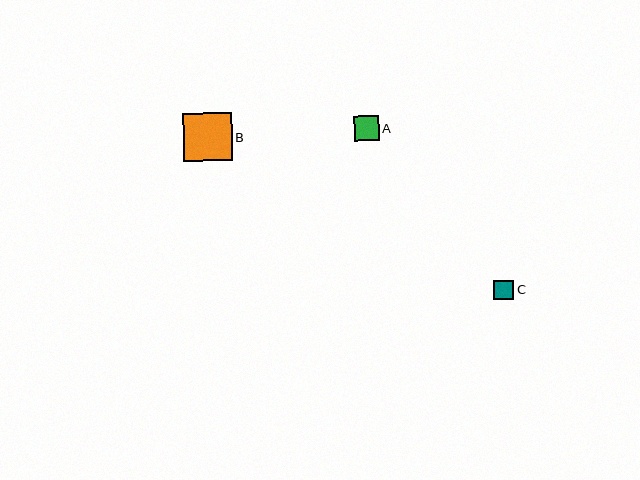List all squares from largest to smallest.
From largest to smallest: B, A, C.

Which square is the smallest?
Square C is the smallest with a size of approximately 20 pixels.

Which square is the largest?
Square B is the largest with a size of approximately 48 pixels.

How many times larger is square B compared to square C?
Square B is approximately 2.5 times the size of square C.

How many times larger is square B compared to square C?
Square B is approximately 2.5 times the size of square C.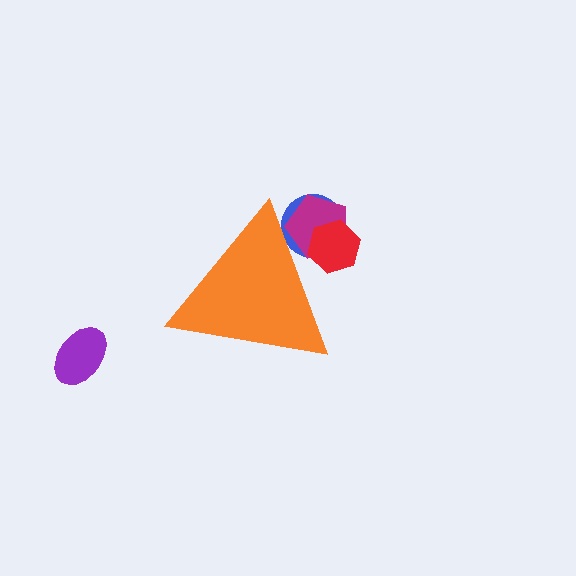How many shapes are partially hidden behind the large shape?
3 shapes are partially hidden.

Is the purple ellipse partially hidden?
No, the purple ellipse is fully visible.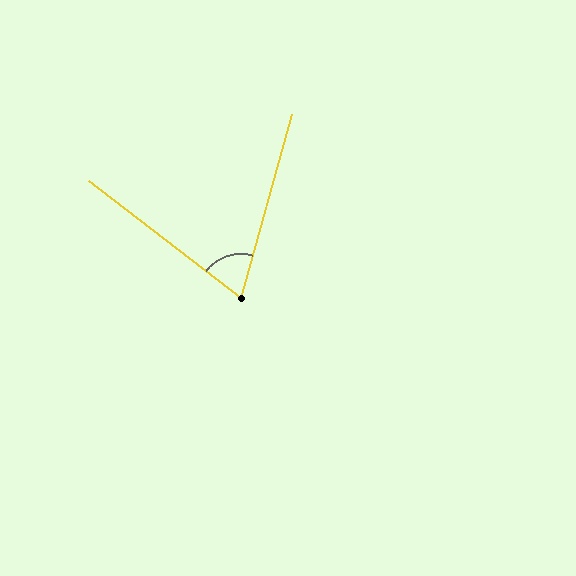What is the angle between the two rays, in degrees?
Approximately 68 degrees.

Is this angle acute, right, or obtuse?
It is acute.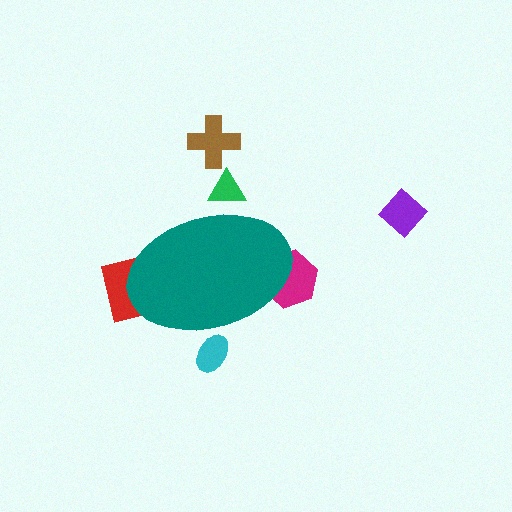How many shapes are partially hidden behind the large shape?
4 shapes are partially hidden.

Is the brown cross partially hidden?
No, the brown cross is fully visible.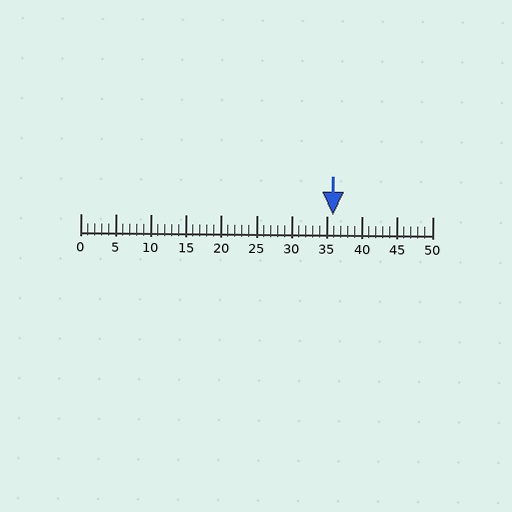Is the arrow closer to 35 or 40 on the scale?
The arrow is closer to 35.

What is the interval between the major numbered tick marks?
The major tick marks are spaced 5 units apart.